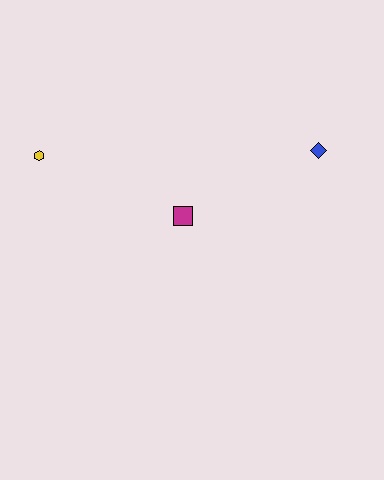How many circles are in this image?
There are no circles.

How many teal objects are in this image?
There are no teal objects.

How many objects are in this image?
There are 3 objects.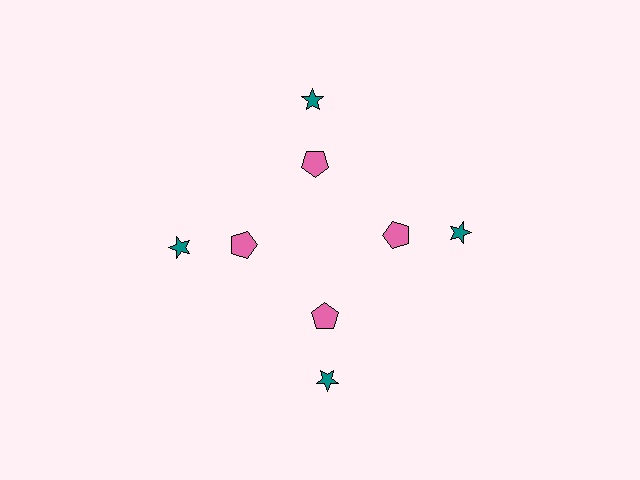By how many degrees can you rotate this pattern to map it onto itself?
The pattern maps onto itself every 90 degrees of rotation.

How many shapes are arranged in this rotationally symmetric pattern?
There are 8 shapes, arranged in 4 groups of 2.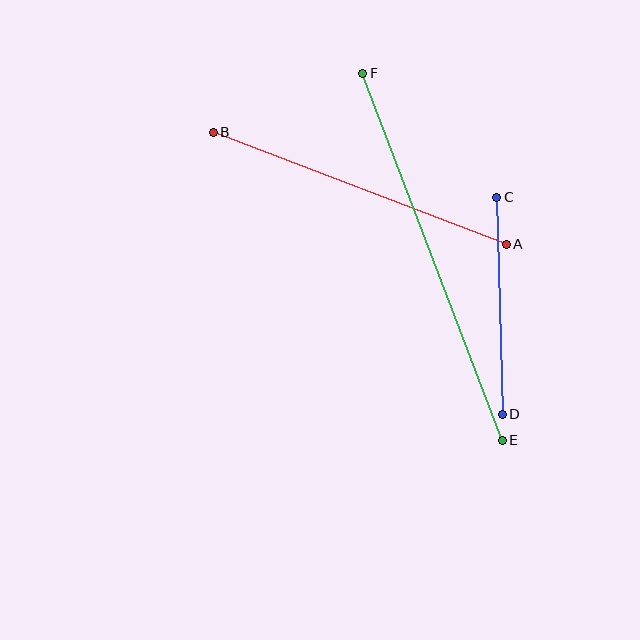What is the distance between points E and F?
The distance is approximately 392 pixels.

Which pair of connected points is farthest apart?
Points E and F are farthest apart.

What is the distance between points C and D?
The distance is approximately 217 pixels.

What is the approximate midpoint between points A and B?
The midpoint is at approximately (360, 188) pixels.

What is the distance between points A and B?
The distance is approximately 314 pixels.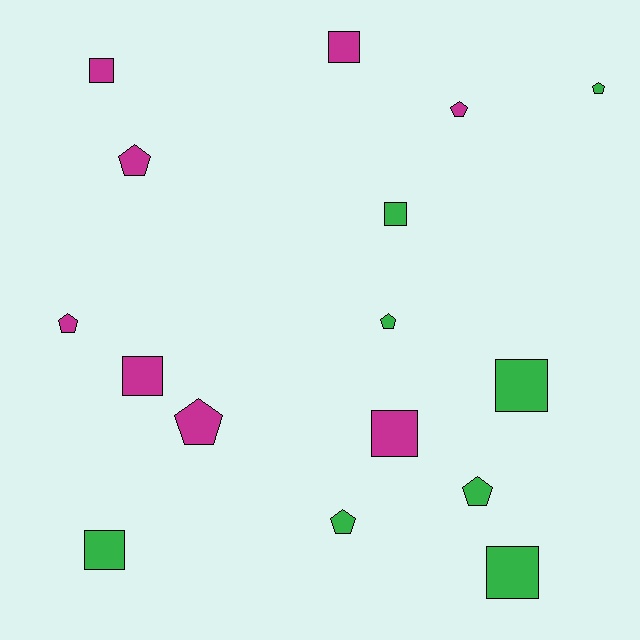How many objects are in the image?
There are 16 objects.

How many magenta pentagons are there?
There are 4 magenta pentagons.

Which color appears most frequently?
Magenta, with 8 objects.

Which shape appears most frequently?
Square, with 8 objects.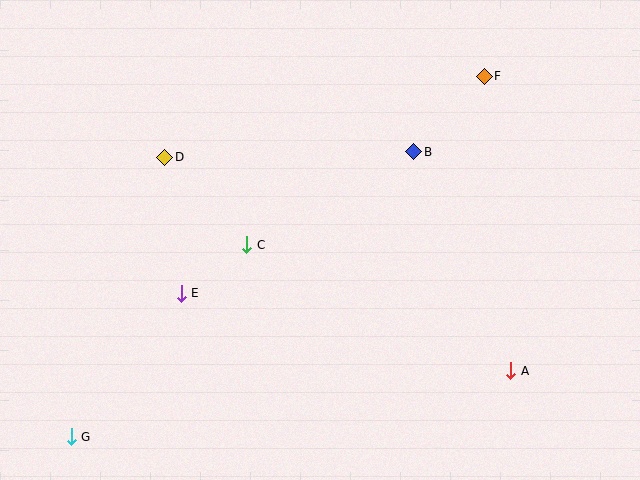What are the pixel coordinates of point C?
Point C is at (247, 245).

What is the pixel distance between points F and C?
The distance between F and C is 291 pixels.